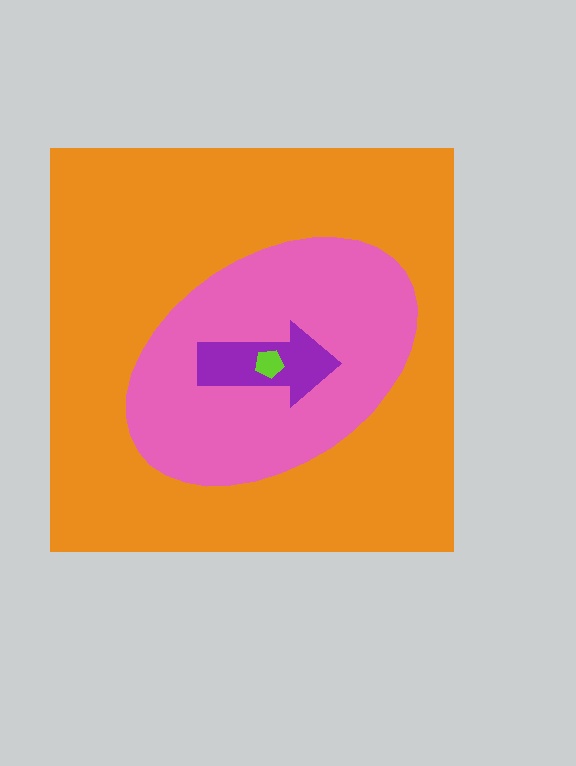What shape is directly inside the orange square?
The pink ellipse.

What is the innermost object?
The lime pentagon.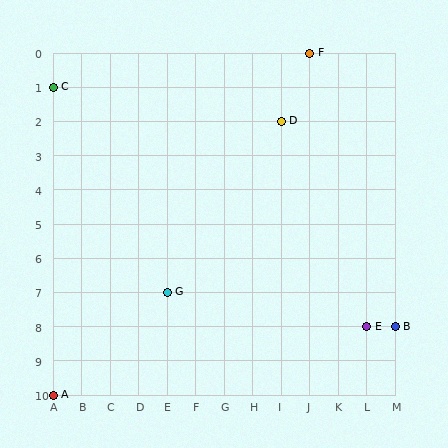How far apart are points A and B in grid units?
Points A and B are 12 columns and 2 rows apart (about 12.2 grid units diagonally).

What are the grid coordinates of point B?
Point B is at grid coordinates (M, 8).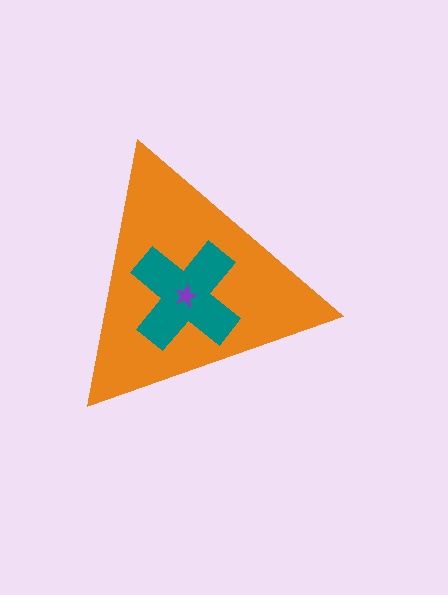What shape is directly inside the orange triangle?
The teal cross.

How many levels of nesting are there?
3.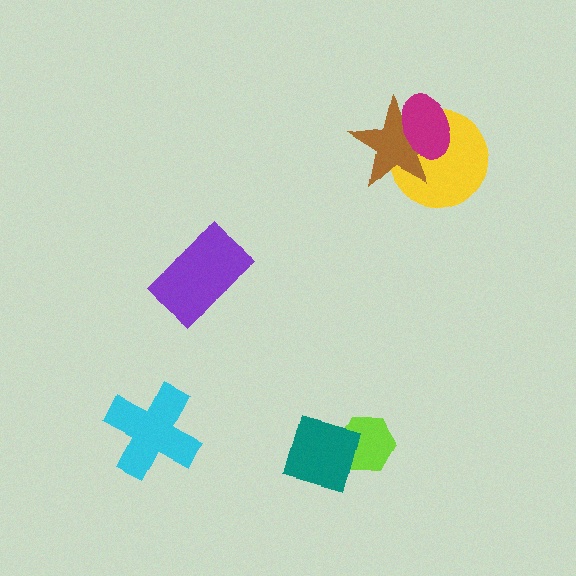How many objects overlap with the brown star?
2 objects overlap with the brown star.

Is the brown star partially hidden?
Yes, it is partially covered by another shape.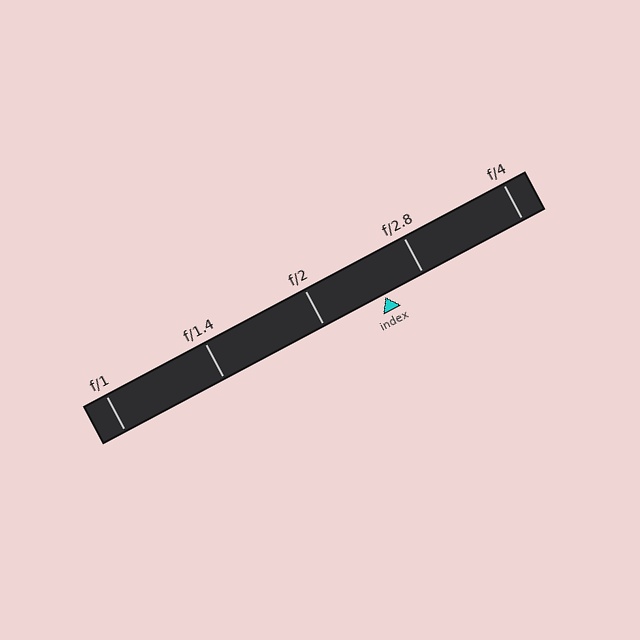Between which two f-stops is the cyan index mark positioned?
The index mark is between f/2 and f/2.8.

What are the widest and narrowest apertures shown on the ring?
The widest aperture shown is f/1 and the narrowest is f/4.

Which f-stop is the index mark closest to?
The index mark is closest to f/2.8.